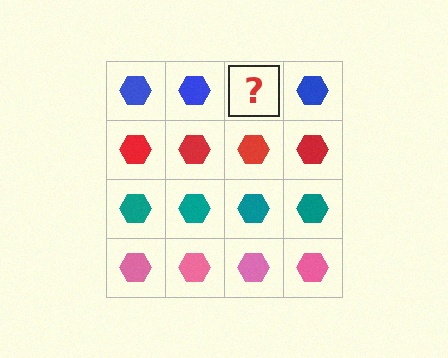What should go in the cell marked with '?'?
The missing cell should contain a blue hexagon.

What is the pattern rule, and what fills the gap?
The rule is that each row has a consistent color. The gap should be filled with a blue hexagon.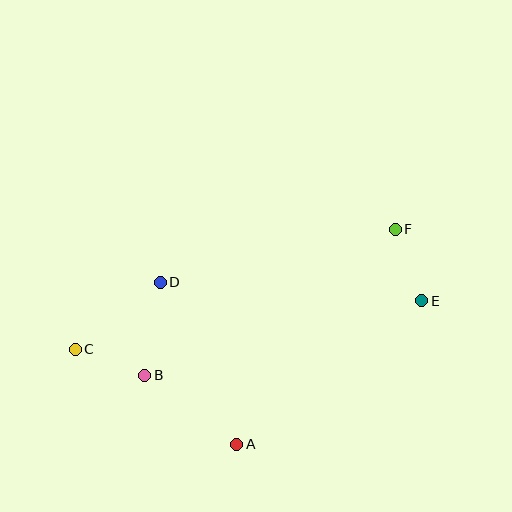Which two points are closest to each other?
Points B and C are closest to each other.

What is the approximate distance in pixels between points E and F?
The distance between E and F is approximately 76 pixels.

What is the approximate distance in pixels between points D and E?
The distance between D and E is approximately 262 pixels.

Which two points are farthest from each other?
Points C and E are farthest from each other.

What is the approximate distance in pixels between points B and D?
The distance between B and D is approximately 94 pixels.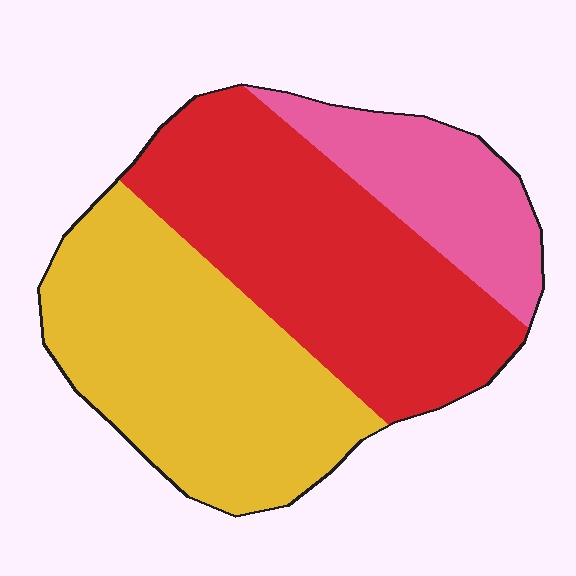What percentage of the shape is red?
Red covers 42% of the shape.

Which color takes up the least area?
Pink, at roughly 20%.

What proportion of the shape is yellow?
Yellow takes up about two fifths (2/5) of the shape.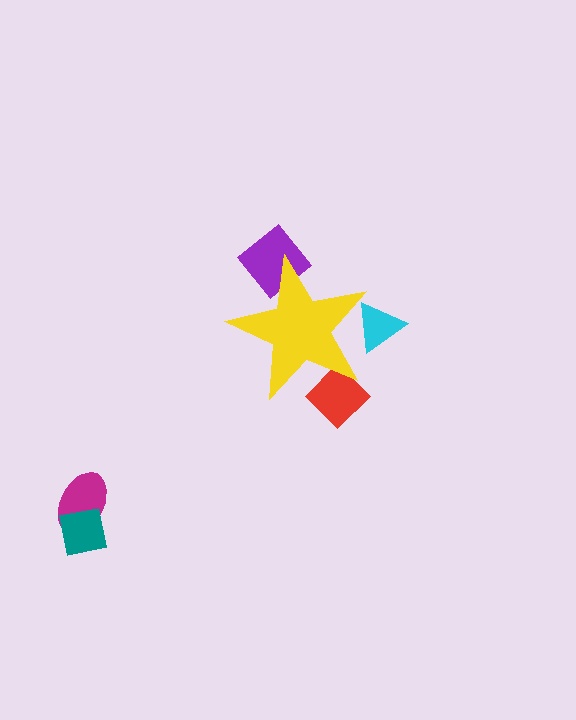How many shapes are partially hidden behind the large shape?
3 shapes are partially hidden.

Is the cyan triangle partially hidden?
Yes, the cyan triangle is partially hidden behind the yellow star.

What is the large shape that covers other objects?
A yellow star.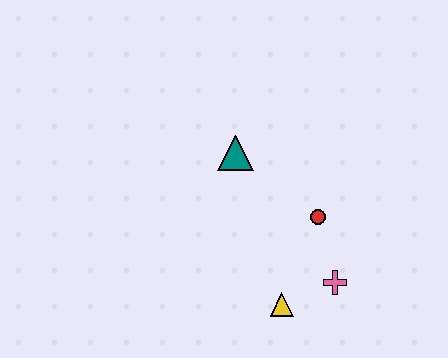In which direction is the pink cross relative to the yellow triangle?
The pink cross is to the right of the yellow triangle.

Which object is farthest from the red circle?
The teal triangle is farthest from the red circle.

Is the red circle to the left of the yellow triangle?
No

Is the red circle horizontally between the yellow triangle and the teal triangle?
No